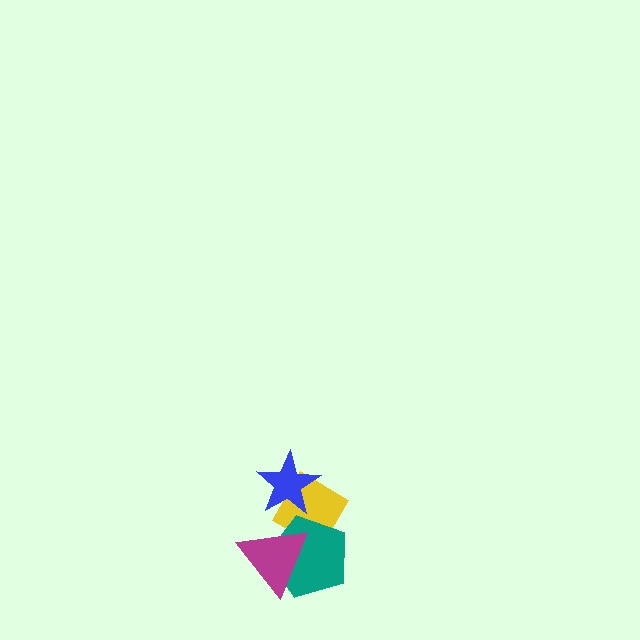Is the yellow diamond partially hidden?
Yes, it is partially covered by another shape.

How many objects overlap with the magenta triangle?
2 objects overlap with the magenta triangle.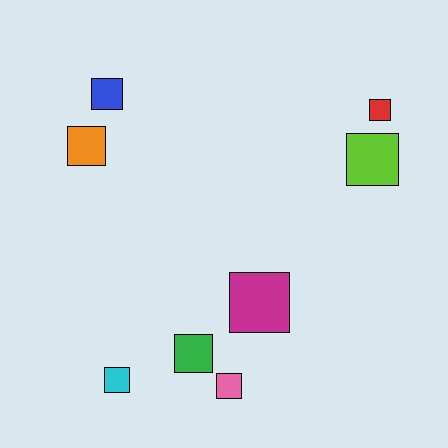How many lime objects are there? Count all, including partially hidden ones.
There is 1 lime object.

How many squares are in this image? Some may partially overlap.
There are 8 squares.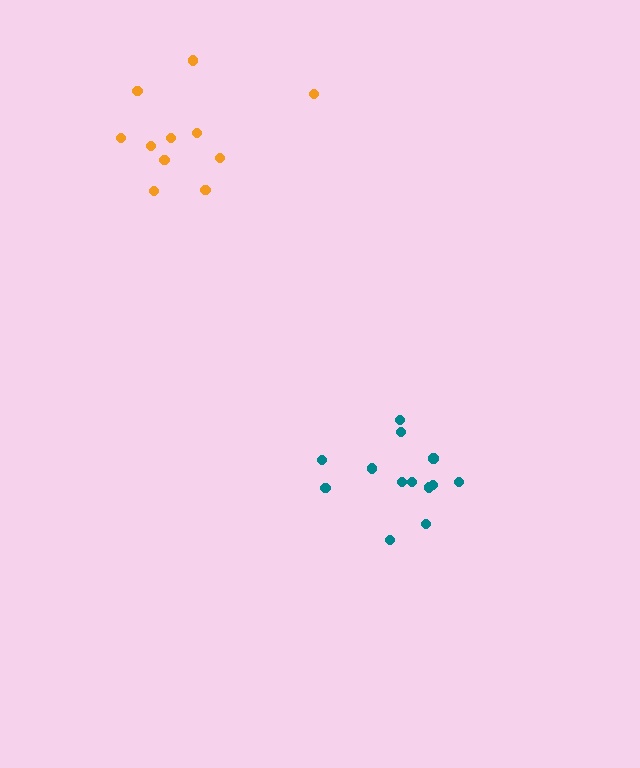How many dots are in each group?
Group 1: 13 dots, Group 2: 11 dots (24 total).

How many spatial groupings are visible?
There are 2 spatial groupings.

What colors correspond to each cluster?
The clusters are colored: teal, orange.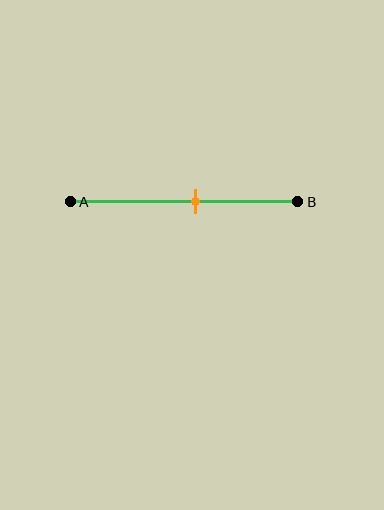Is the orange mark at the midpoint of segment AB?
No, the mark is at about 55% from A, not at the 50% midpoint.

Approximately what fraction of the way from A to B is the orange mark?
The orange mark is approximately 55% of the way from A to B.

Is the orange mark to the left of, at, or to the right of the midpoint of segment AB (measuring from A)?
The orange mark is to the right of the midpoint of segment AB.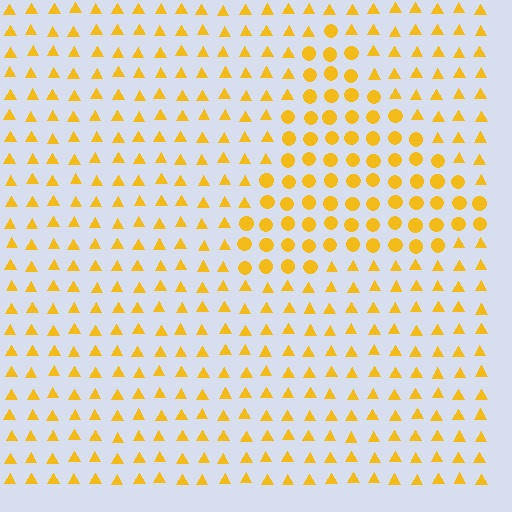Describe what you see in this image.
The image is filled with small yellow elements arranged in a uniform grid. A triangle-shaped region contains circles, while the surrounding area contains triangles. The boundary is defined purely by the change in element shape.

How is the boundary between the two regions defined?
The boundary is defined by a change in element shape: circles inside vs. triangles outside. All elements share the same color and spacing.